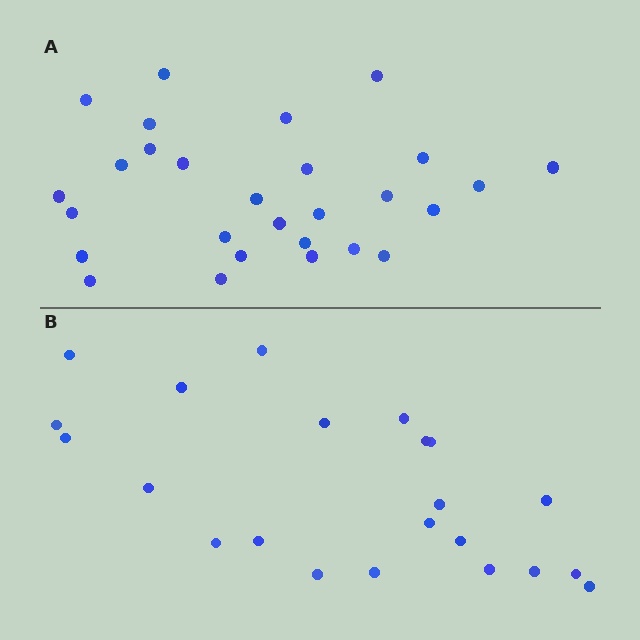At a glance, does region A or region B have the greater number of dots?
Region A (the top region) has more dots.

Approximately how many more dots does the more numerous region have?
Region A has about 6 more dots than region B.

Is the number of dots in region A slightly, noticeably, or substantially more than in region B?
Region A has noticeably more, but not dramatically so. The ratio is roughly 1.3 to 1.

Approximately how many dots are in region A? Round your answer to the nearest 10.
About 30 dots. (The exact count is 28, which rounds to 30.)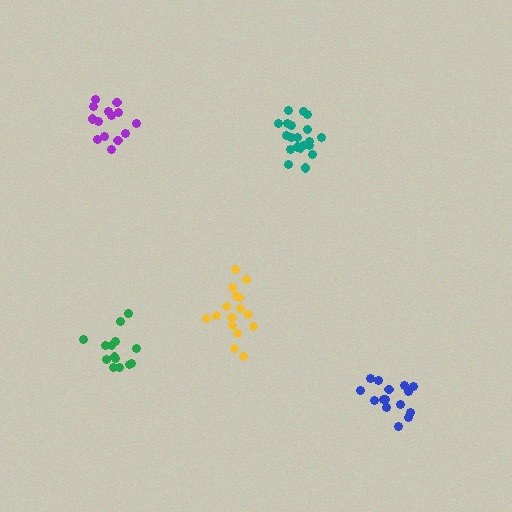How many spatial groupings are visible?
There are 5 spatial groupings.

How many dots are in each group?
Group 1: 14 dots, Group 2: 16 dots, Group 3: 20 dots, Group 4: 14 dots, Group 5: 15 dots (79 total).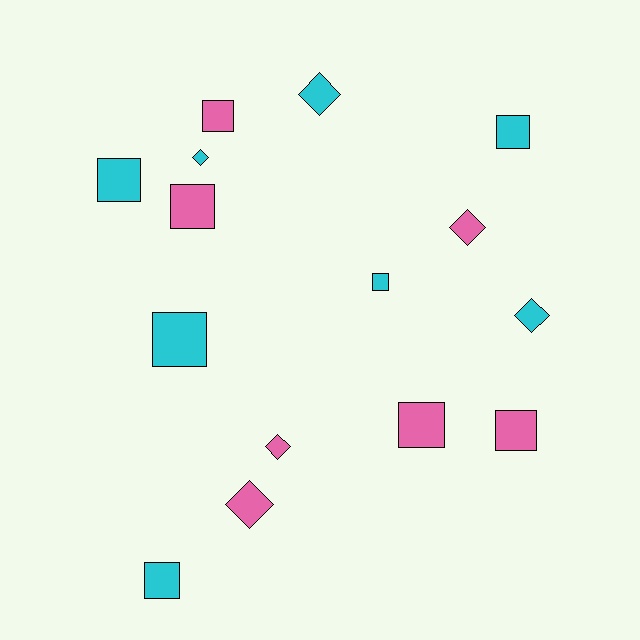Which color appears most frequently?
Cyan, with 8 objects.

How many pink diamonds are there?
There are 3 pink diamonds.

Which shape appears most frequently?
Square, with 9 objects.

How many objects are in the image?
There are 15 objects.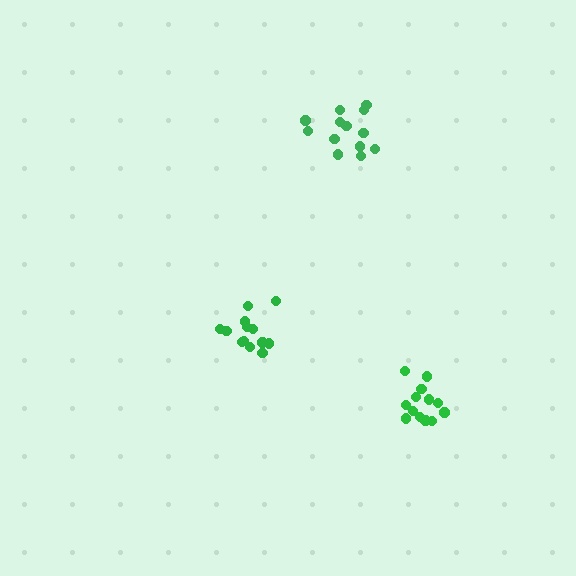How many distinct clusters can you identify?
There are 3 distinct clusters.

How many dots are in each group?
Group 1: 13 dots, Group 2: 13 dots, Group 3: 13 dots (39 total).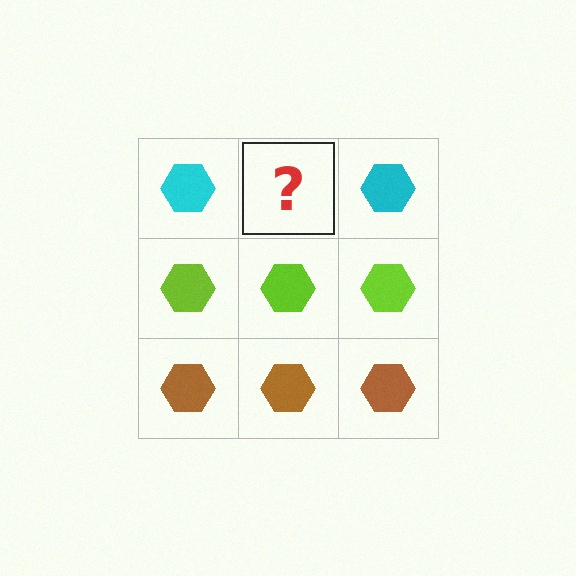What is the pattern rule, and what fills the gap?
The rule is that each row has a consistent color. The gap should be filled with a cyan hexagon.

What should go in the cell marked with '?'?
The missing cell should contain a cyan hexagon.